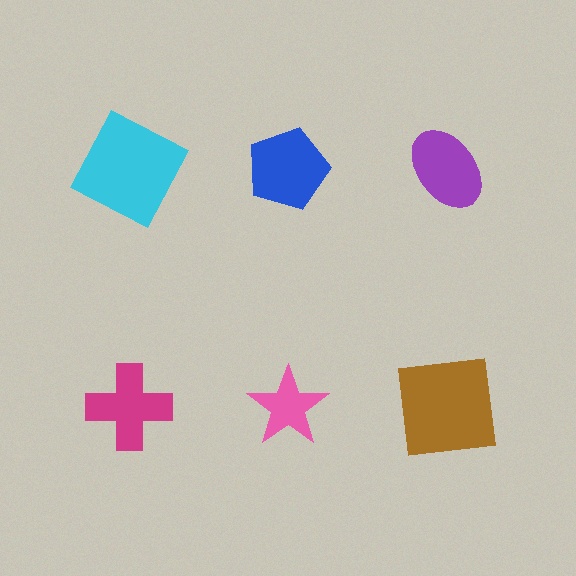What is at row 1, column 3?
A purple ellipse.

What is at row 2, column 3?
A brown square.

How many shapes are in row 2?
3 shapes.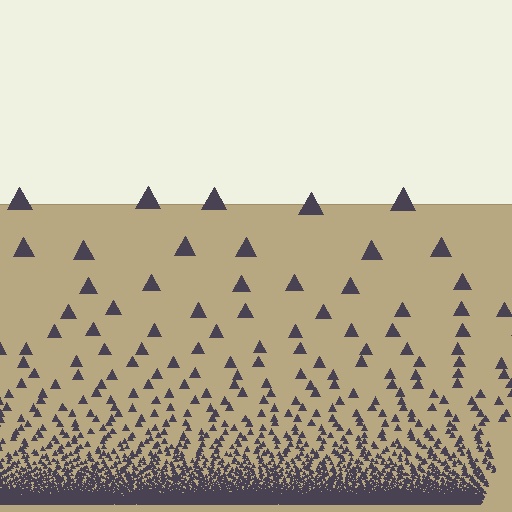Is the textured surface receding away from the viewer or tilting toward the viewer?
The surface appears to tilt toward the viewer. Texture elements get larger and sparser toward the top.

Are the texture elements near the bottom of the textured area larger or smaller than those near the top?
Smaller. The gradient is inverted — elements near the bottom are smaller and denser.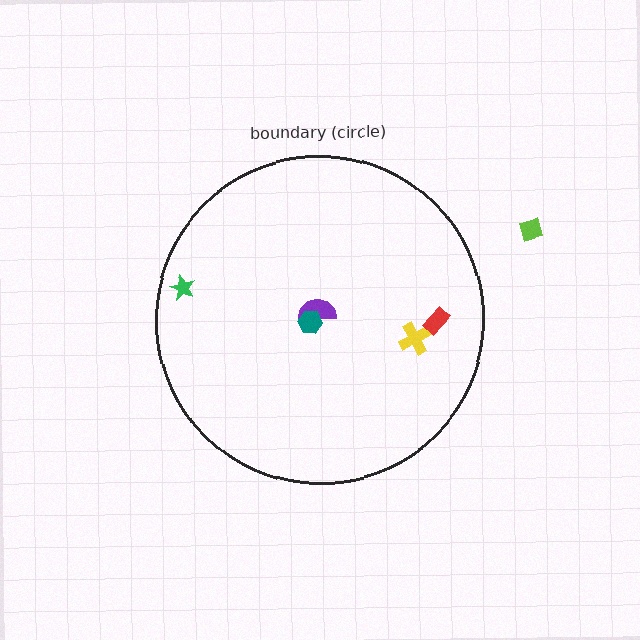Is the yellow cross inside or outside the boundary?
Inside.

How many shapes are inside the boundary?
5 inside, 1 outside.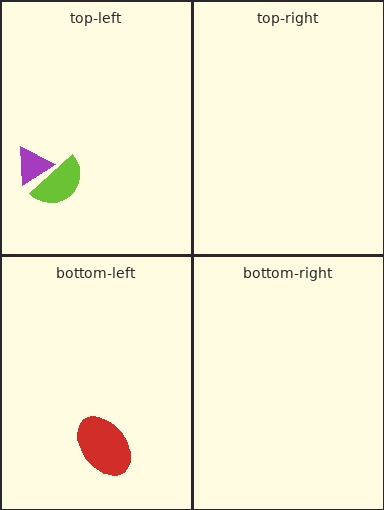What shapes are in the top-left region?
The purple triangle, the lime semicircle.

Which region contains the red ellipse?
The bottom-left region.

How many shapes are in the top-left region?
2.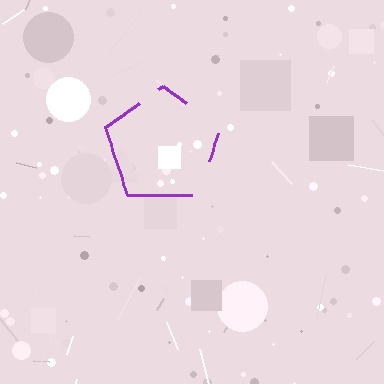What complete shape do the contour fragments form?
The contour fragments form a pentagon.